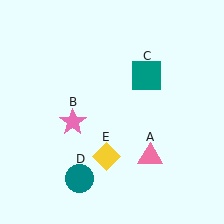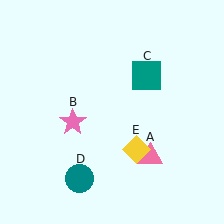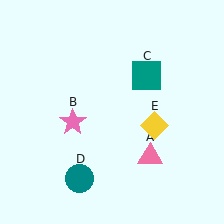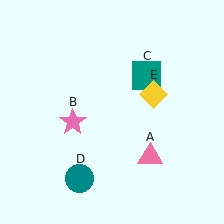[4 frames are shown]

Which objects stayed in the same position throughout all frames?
Pink triangle (object A) and pink star (object B) and teal square (object C) and teal circle (object D) remained stationary.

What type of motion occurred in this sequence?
The yellow diamond (object E) rotated counterclockwise around the center of the scene.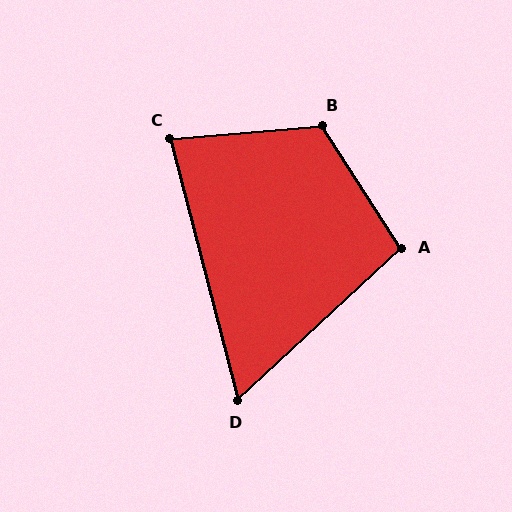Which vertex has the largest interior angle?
B, at approximately 118 degrees.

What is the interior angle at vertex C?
Approximately 80 degrees (acute).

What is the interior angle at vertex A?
Approximately 100 degrees (obtuse).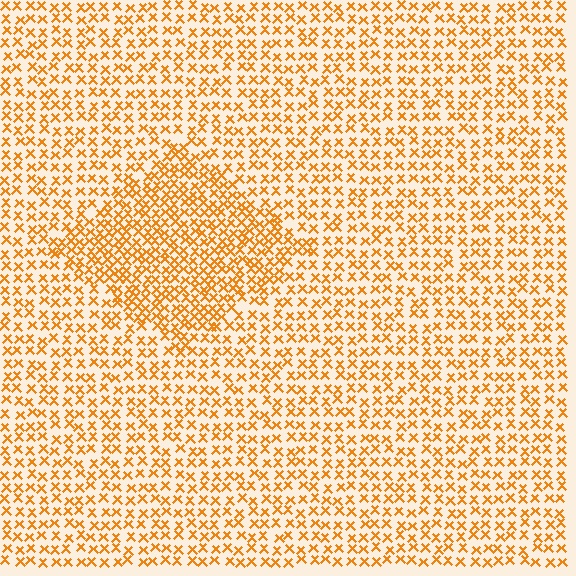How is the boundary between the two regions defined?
The boundary is defined by a change in element density (approximately 1.7x ratio). All elements are the same color, size, and shape.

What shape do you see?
I see a diamond.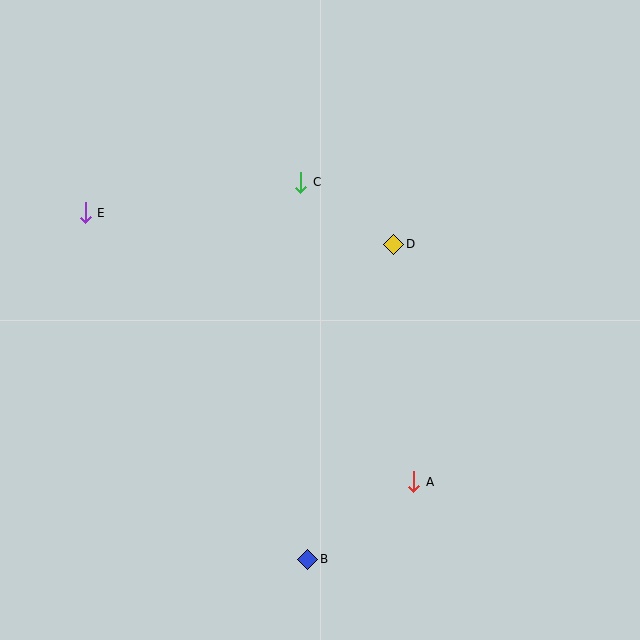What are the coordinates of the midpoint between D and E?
The midpoint between D and E is at (239, 229).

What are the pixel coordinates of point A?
Point A is at (414, 482).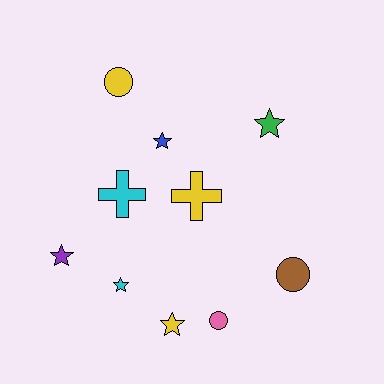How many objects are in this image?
There are 10 objects.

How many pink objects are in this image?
There is 1 pink object.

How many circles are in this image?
There are 3 circles.